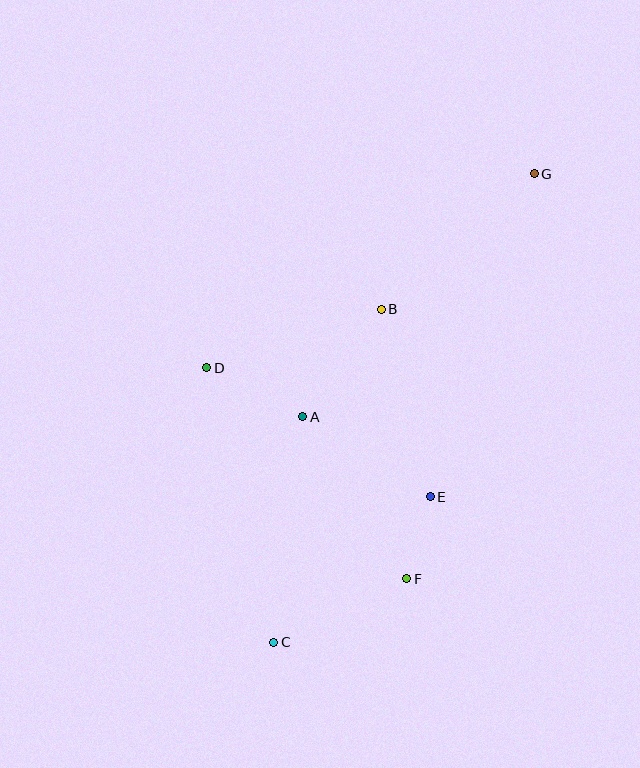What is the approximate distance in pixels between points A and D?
The distance between A and D is approximately 108 pixels.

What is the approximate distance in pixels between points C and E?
The distance between C and E is approximately 213 pixels.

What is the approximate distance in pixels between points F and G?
The distance between F and G is approximately 425 pixels.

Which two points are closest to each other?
Points E and F are closest to each other.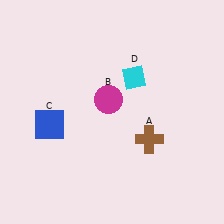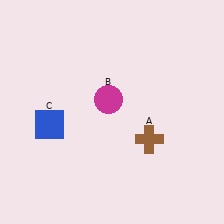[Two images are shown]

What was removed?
The cyan diamond (D) was removed in Image 2.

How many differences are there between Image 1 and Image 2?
There is 1 difference between the two images.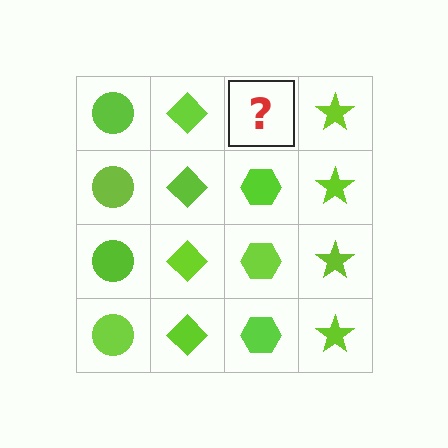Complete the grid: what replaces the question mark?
The question mark should be replaced with a lime hexagon.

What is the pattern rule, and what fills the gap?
The rule is that each column has a consistent shape. The gap should be filled with a lime hexagon.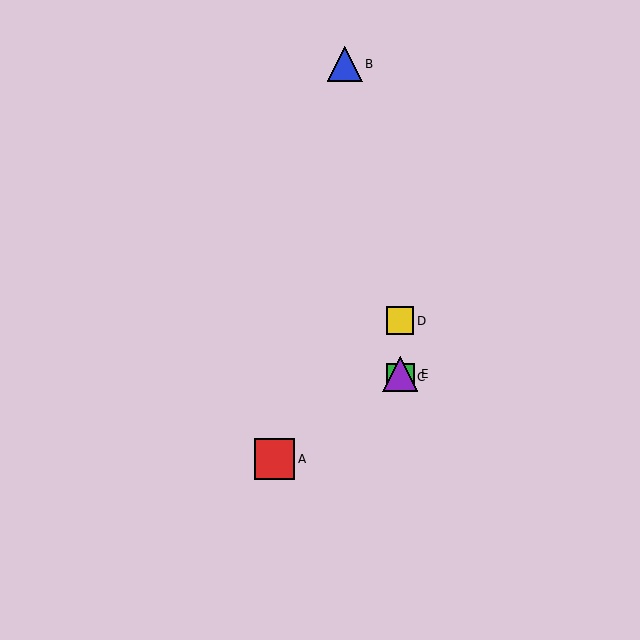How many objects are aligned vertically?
3 objects (C, D, E) are aligned vertically.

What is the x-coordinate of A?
Object A is at x≈275.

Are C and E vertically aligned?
Yes, both are at x≈400.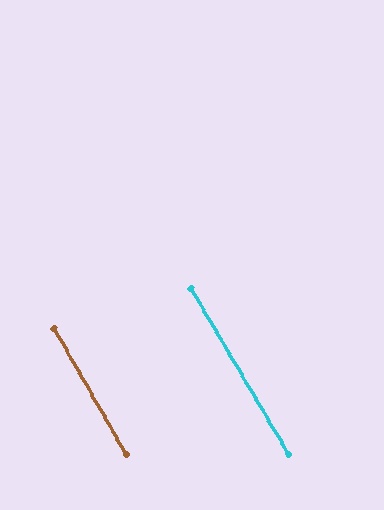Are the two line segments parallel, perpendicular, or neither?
Parallel — their directions differ by only 0.8°.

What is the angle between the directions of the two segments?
Approximately 1 degree.